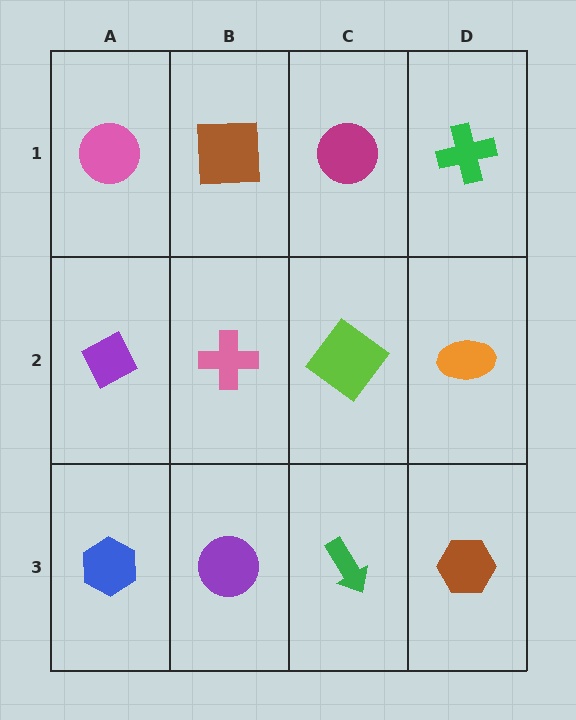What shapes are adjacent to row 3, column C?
A lime diamond (row 2, column C), a purple circle (row 3, column B), a brown hexagon (row 3, column D).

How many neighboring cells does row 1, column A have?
2.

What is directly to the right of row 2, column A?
A pink cross.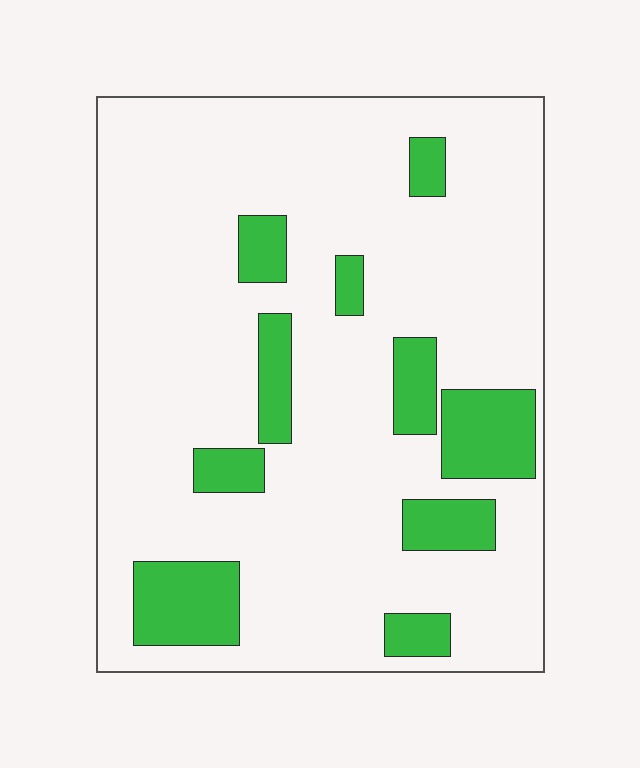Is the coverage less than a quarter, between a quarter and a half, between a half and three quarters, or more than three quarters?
Less than a quarter.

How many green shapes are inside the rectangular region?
10.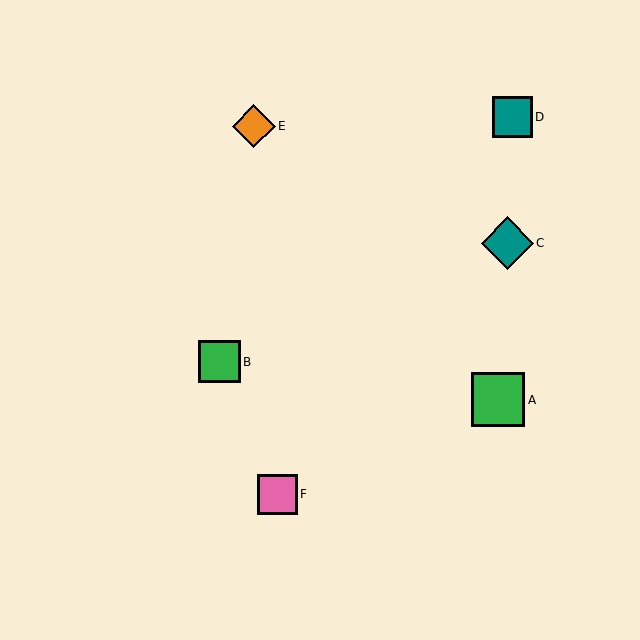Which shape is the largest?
The green square (labeled A) is the largest.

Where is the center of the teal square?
The center of the teal square is at (512, 117).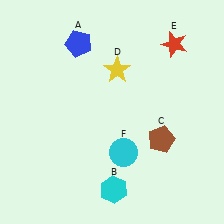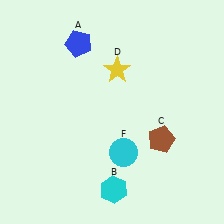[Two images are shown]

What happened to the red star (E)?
The red star (E) was removed in Image 2. It was in the top-right area of Image 1.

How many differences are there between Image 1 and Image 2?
There is 1 difference between the two images.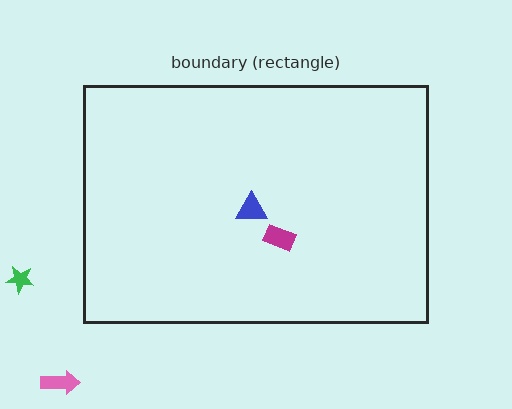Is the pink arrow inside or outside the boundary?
Outside.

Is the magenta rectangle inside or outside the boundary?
Inside.